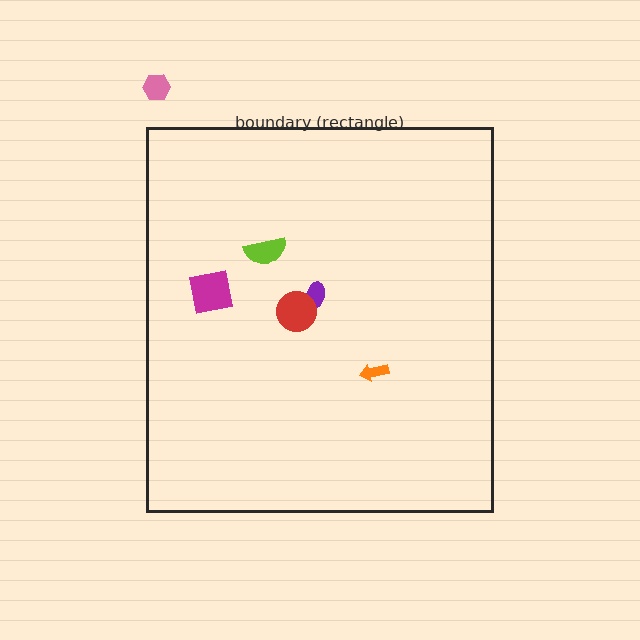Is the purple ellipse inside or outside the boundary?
Inside.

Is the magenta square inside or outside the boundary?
Inside.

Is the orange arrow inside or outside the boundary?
Inside.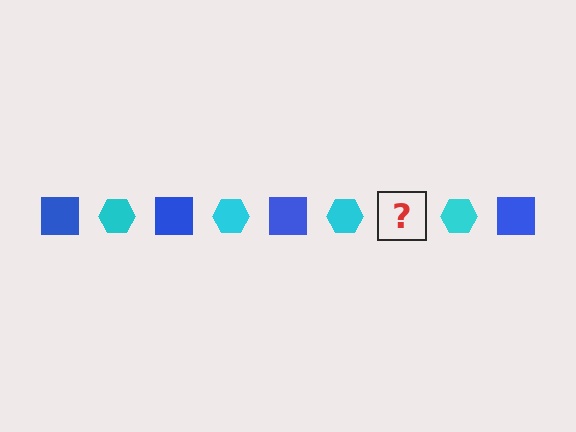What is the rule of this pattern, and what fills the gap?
The rule is that the pattern alternates between blue square and cyan hexagon. The gap should be filled with a blue square.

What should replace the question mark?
The question mark should be replaced with a blue square.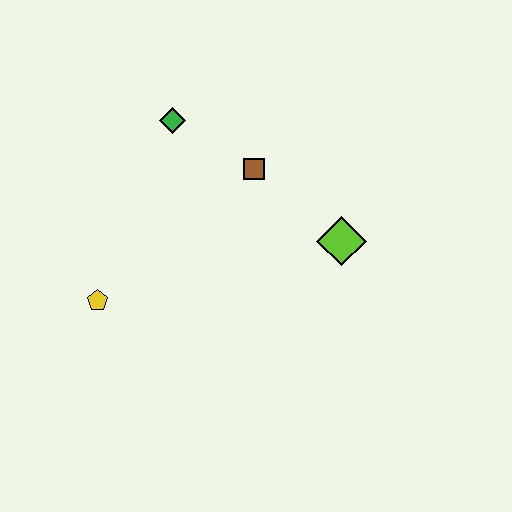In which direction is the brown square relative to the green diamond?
The brown square is to the right of the green diamond.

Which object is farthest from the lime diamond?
The yellow pentagon is farthest from the lime diamond.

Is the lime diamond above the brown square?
No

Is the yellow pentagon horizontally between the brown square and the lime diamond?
No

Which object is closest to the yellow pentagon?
The green diamond is closest to the yellow pentagon.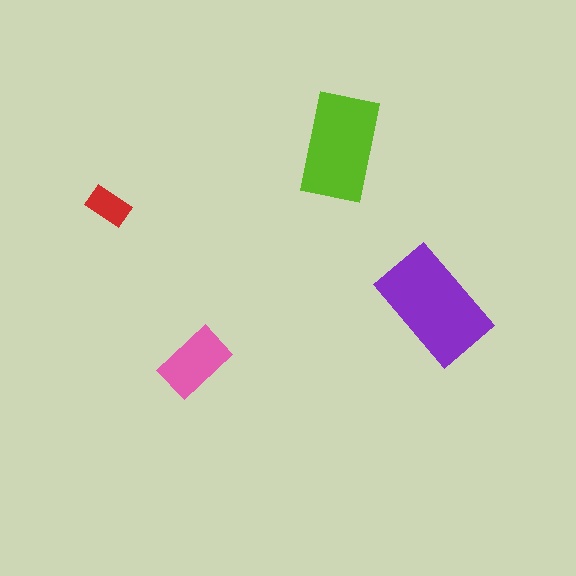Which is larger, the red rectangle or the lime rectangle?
The lime one.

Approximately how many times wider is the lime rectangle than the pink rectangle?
About 1.5 times wider.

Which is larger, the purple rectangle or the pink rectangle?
The purple one.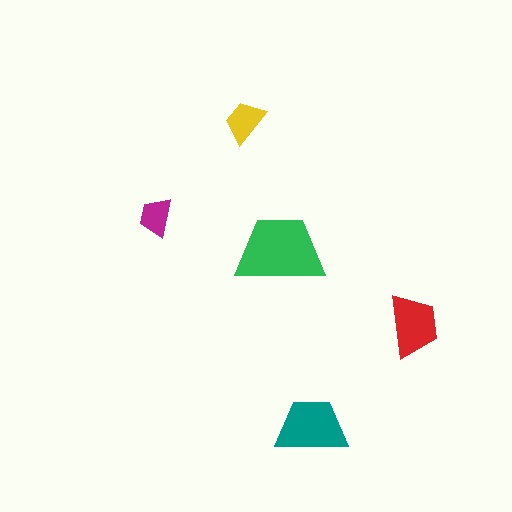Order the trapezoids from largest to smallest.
the green one, the teal one, the red one, the yellow one, the magenta one.